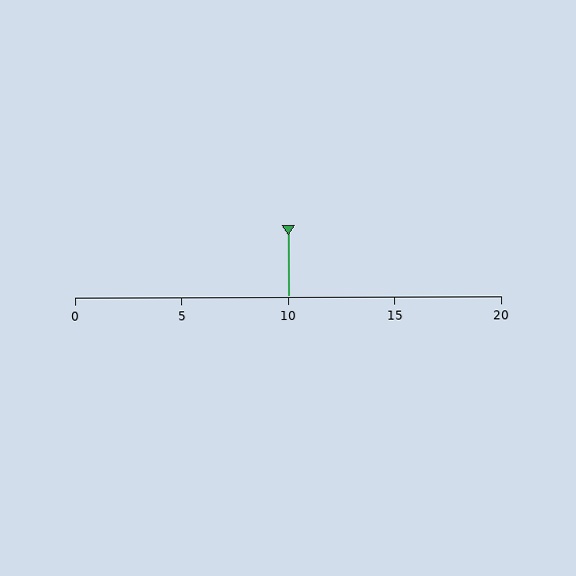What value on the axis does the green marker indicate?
The marker indicates approximately 10.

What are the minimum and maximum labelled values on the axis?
The axis runs from 0 to 20.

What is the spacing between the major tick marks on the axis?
The major ticks are spaced 5 apart.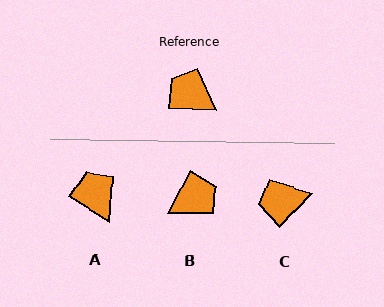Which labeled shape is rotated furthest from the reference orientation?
B, about 114 degrees away.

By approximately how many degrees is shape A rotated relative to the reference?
Approximately 28 degrees clockwise.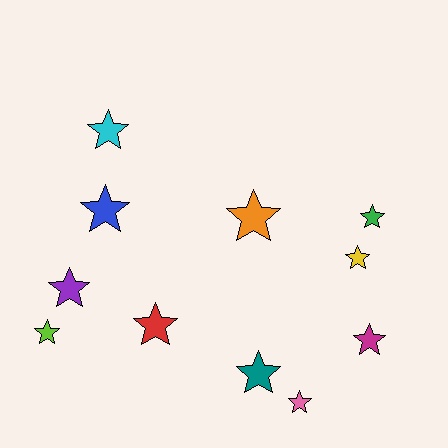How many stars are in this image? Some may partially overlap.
There are 11 stars.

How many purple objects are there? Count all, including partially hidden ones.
There is 1 purple object.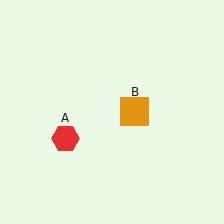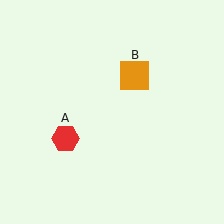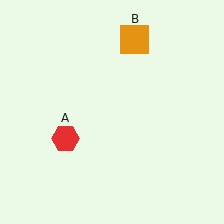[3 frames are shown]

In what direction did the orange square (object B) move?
The orange square (object B) moved up.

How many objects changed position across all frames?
1 object changed position: orange square (object B).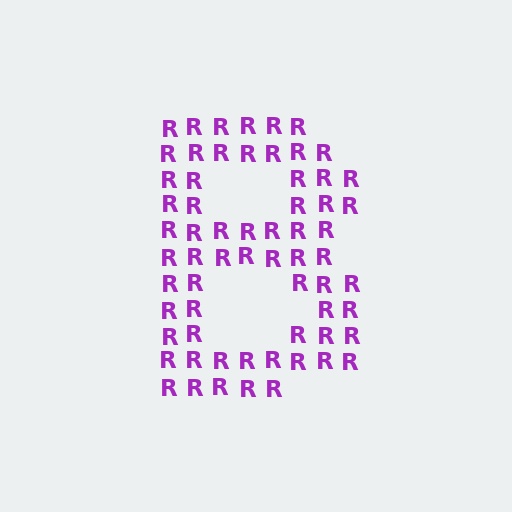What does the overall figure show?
The overall figure shows the letter B.